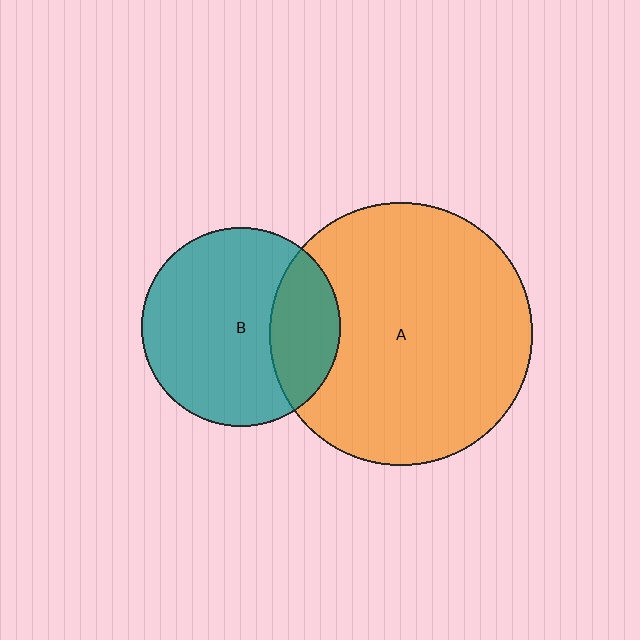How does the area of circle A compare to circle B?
Approximately 1.8 times.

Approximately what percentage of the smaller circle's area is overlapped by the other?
Approximately 25%.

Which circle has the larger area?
Circle A (orange).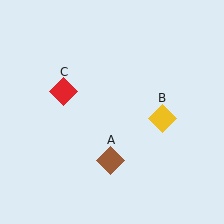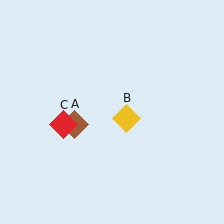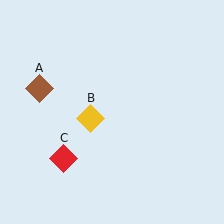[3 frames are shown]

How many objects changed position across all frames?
3 objects changed position: brown diamond (object A), yellow diamond (object B), red diamond (object C).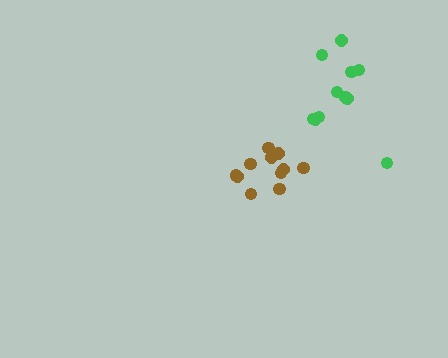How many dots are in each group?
Group 1: 11 dots, Group 2: 11 dots (22 total).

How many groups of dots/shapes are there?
There are 2 groups.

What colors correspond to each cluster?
The clusters are colored: brown, green.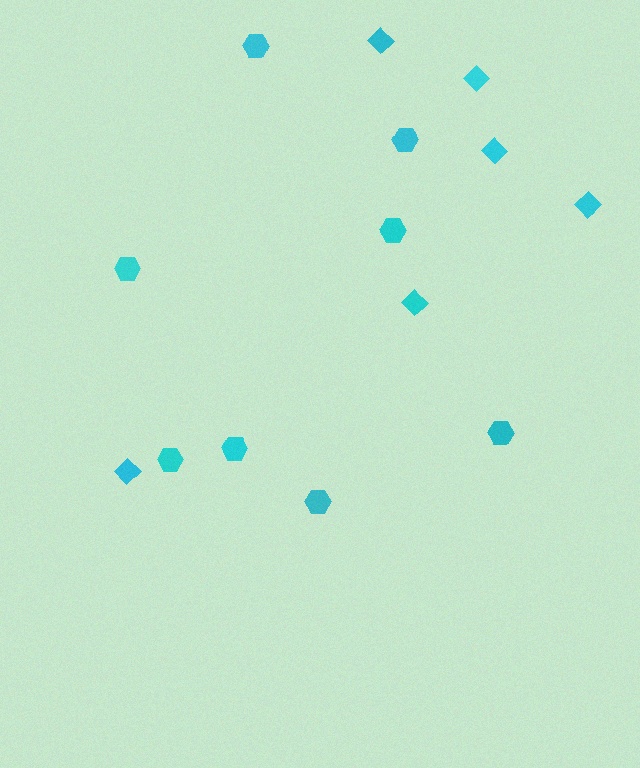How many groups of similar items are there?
There are 2 groups: one group of hexagons (8) and one group of diamonds (6).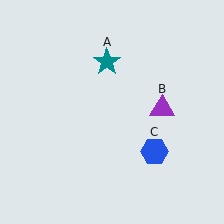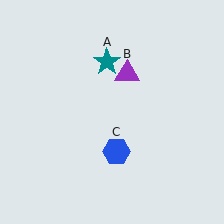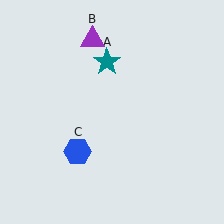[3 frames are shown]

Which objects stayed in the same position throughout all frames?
Teal star (object A) remained stationary.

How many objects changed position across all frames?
2 objects changed position: purple triangle (object B), blue hexagon (object C).